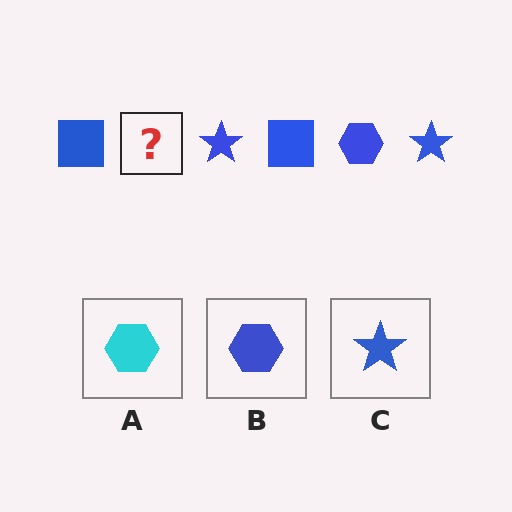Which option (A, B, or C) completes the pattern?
B.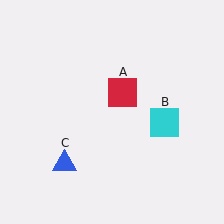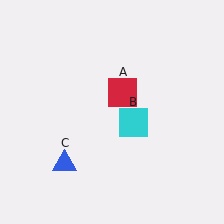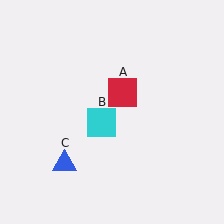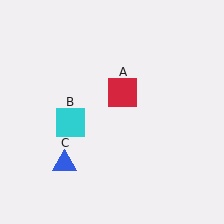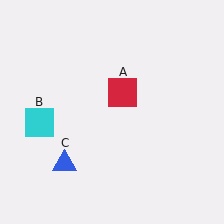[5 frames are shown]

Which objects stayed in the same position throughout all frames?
Red square (object A) and blue triangle (object C) remained stationary.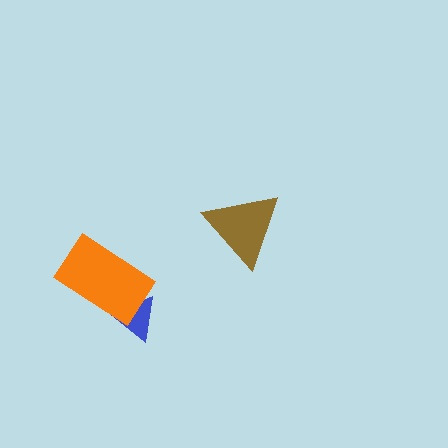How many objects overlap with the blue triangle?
1 object overlaps with the blue triangle.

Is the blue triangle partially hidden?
Yes, it is partially covered by another shape.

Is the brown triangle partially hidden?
No, no other shape covers it.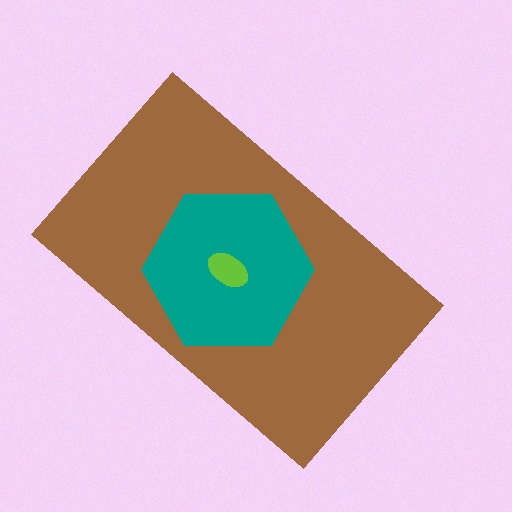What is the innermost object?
The lime ellipse.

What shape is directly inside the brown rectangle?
The teal hexagon.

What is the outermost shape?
The brown rectangle.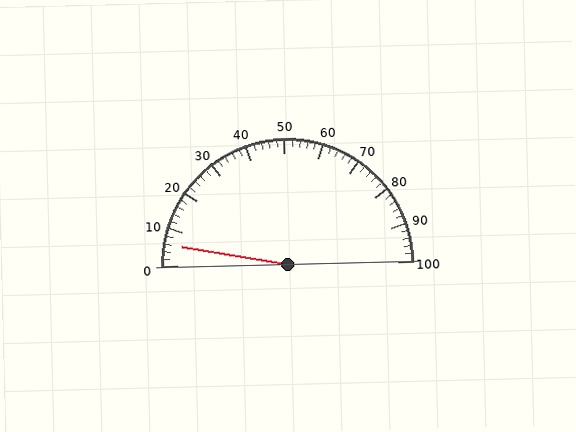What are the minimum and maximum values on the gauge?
The gauge ranges from 0 to 100.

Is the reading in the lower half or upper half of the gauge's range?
The reading is in the lower half of the range (0 to 100).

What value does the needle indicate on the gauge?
The needle indicates approximately 6.